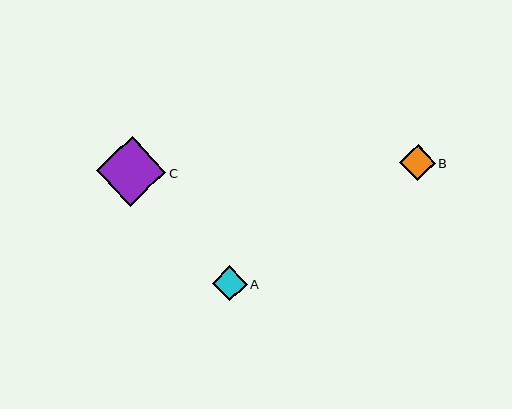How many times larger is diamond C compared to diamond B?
Diamond C is approximately 2.0 times the size of diamond B.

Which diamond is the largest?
Diamond C is the largest with a size of approximately 70 pixels.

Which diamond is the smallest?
Diamond A is the smallest with a size of approximately 34 pixels.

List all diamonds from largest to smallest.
From largest to smallest: C, B, A.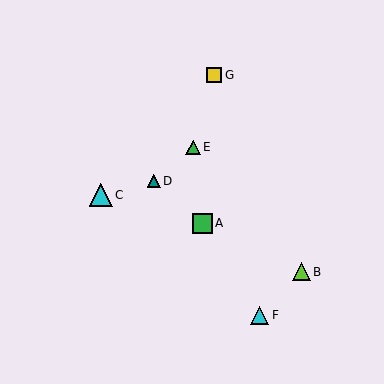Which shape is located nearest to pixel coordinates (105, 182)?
The cyan triangle (labeled C) at (101, 195) is nearest to that location.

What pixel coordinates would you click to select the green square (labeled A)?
Click at (202, 223) to select the green square A.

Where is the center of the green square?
The center of the green square is at (202, 223).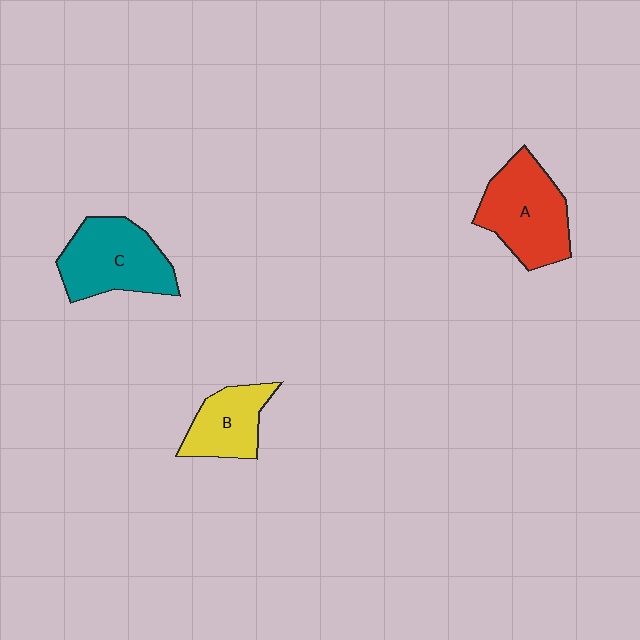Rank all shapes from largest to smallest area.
From largest to smallest: A (red), C (teal), B (yellow).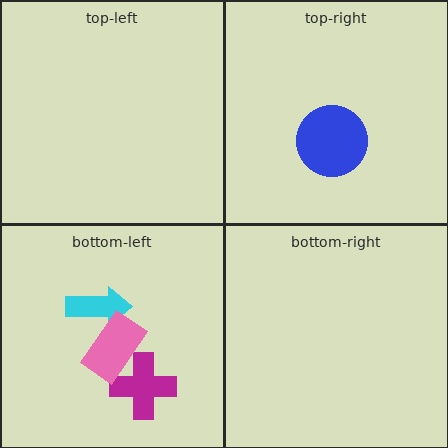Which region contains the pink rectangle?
The bottom-left region.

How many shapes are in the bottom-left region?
3.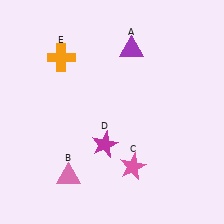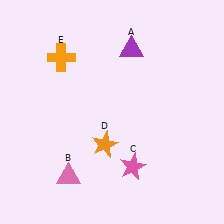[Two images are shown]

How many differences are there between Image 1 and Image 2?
There is 1 difference between the two images.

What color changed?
The star (D) changed from magenta in Image 1 to orange in Image 2.